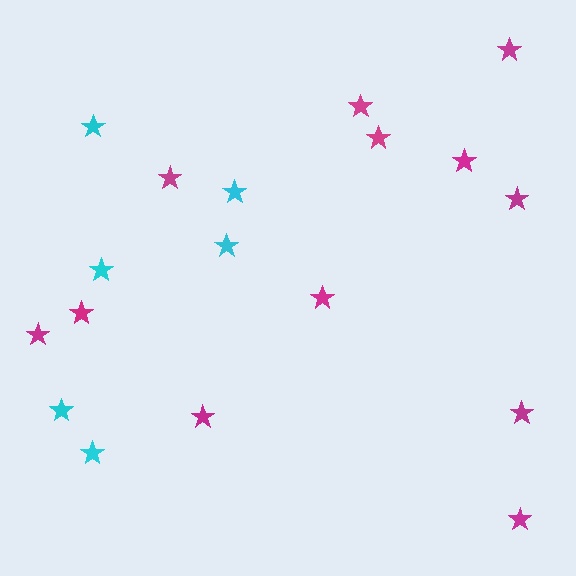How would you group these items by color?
There are 2 groups: one group of cyan stars (6) and one group of magenta stars (12).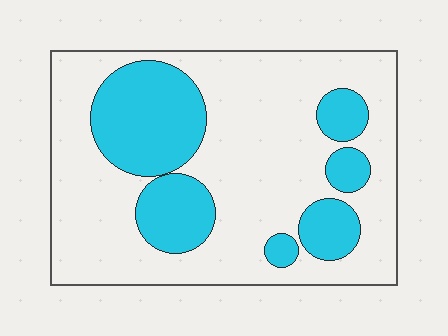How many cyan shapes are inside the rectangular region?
6.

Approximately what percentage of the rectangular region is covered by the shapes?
Approximately 30%.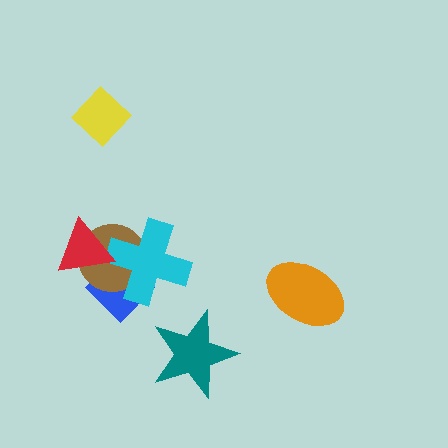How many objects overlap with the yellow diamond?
0 objects overlap with the yellow diamond.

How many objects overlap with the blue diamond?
3 objects overlap with the blue diamond.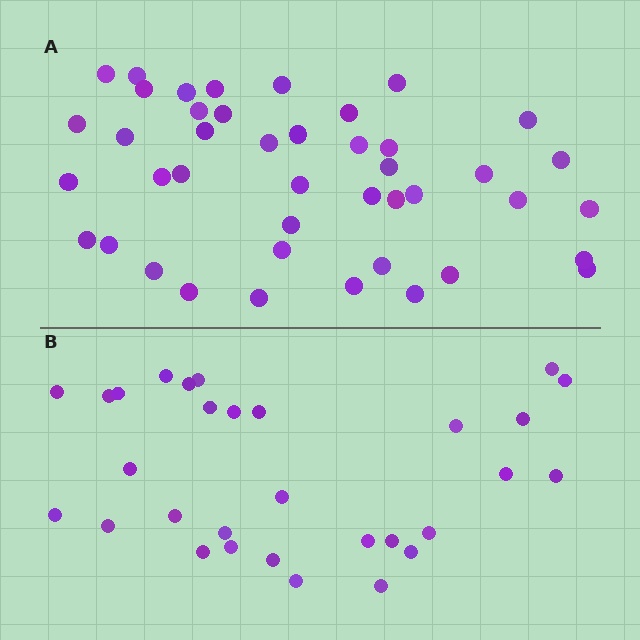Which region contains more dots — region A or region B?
Region A (the top region) has more dots.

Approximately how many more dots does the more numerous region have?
Region A has approximately 15 more dots than region B.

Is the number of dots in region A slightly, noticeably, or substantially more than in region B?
Region A has noticeably more, but not dramatically so. The ratio is roughly 1.4 to 1.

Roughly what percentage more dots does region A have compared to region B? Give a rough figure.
About 45% more.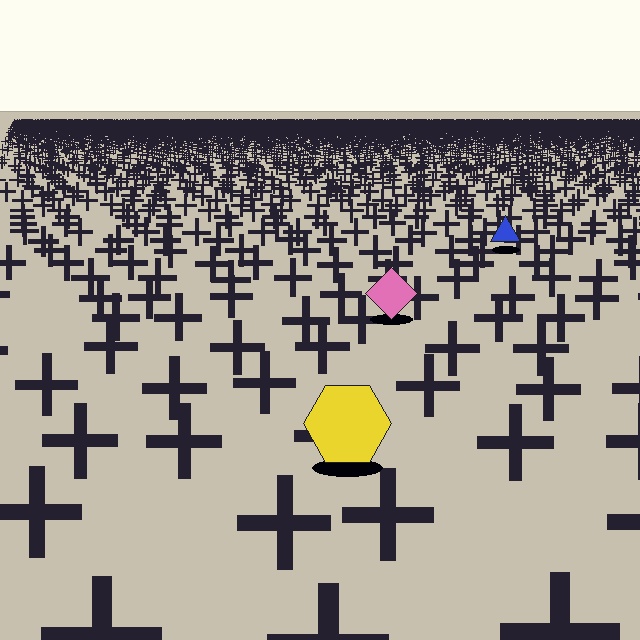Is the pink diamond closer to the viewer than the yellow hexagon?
No. The yellow hexagon is closer — you can tell from the texture gradient: the ground texture is coarser near it.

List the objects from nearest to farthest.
From nearest to farthest: the yellow hexagon, the pink diamond, the blue triangle.